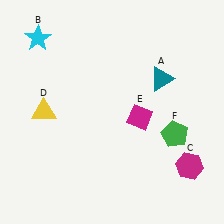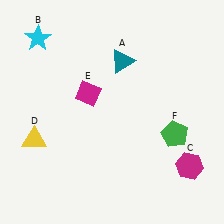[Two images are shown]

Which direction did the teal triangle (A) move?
The teal triangle (A) moved left.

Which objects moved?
The objects that moved are: the teal triangle (A), the yellow triangle (D), the magenta diamond (E).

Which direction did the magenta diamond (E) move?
The magenta diamond (E) moved left.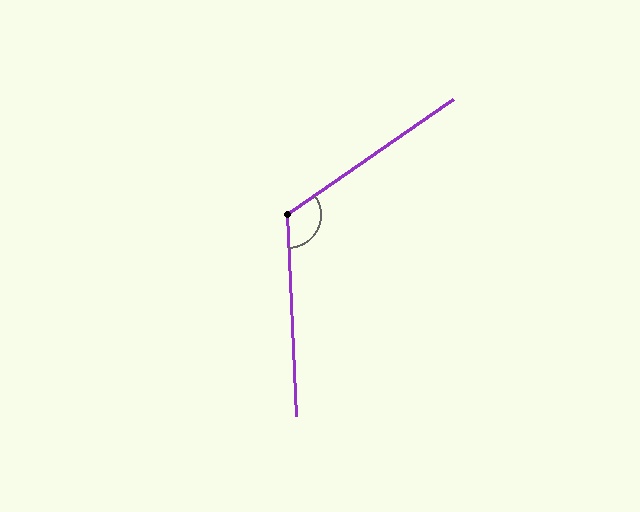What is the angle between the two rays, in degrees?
Approximately 122 degrees.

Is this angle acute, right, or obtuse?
It is obtuse.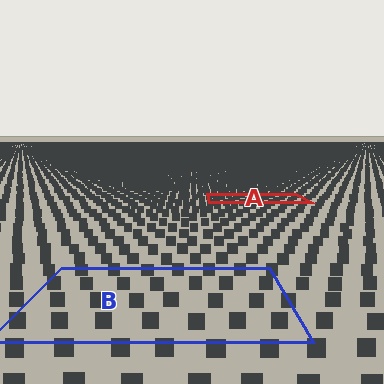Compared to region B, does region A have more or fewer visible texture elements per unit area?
Region A has more texture elements per unit area — they are packed more densely because it is farther away.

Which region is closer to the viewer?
Region B is closer. The texture elements there are larger and more spread out.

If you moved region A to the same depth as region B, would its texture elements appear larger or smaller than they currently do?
They would appear larger. At a closer depth, the same texture elements are projected at a bigger on-screen size.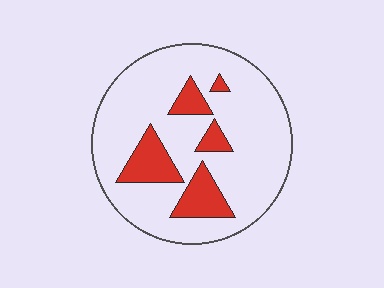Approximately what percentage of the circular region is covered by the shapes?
Approximately 20%.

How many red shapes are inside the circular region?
5.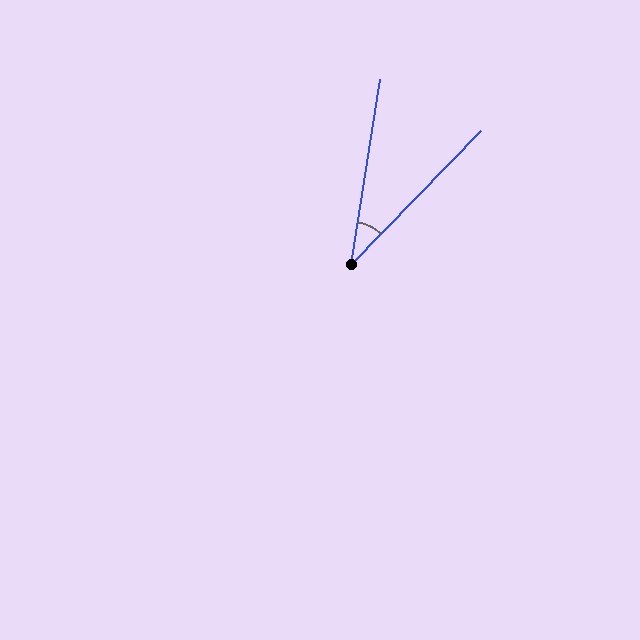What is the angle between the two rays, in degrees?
Approximately 35 degrees.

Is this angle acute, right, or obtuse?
It is acute.